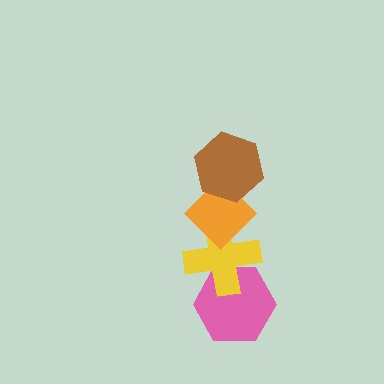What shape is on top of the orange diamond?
The brown hexagon is on top of the orange diamond.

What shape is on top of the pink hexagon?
The yellow cross is on top of the pink hexagon.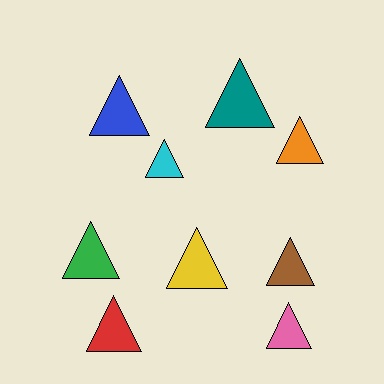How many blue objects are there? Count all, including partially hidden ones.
There is 1 blue object.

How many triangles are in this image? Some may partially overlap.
There are 9 triangles.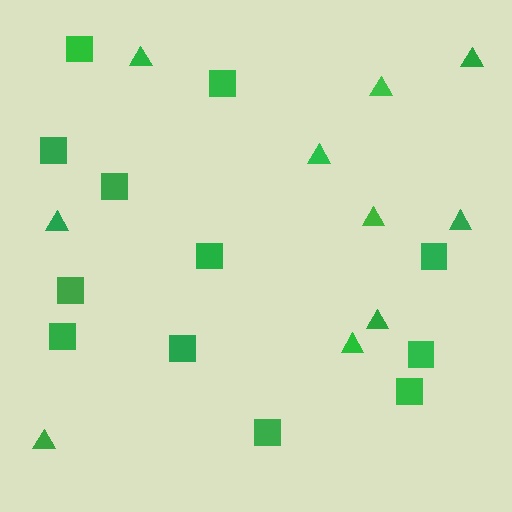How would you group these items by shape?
There are 2 groups: one group of triangles (10) and one group of squares (12).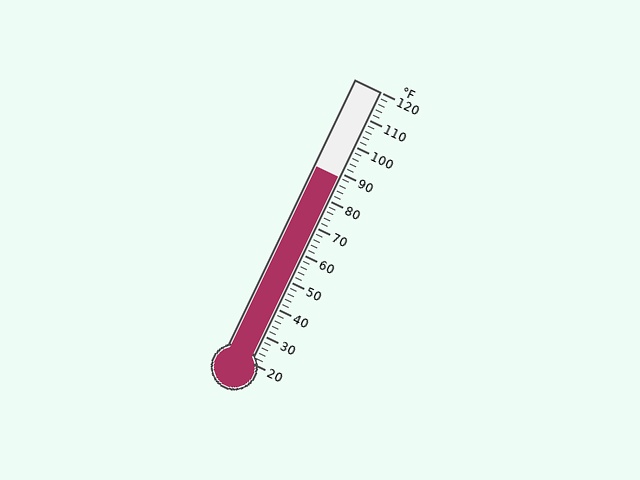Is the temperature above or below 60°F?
The temperature is above 60°F.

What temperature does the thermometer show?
The thermometer shows approximately 88°F.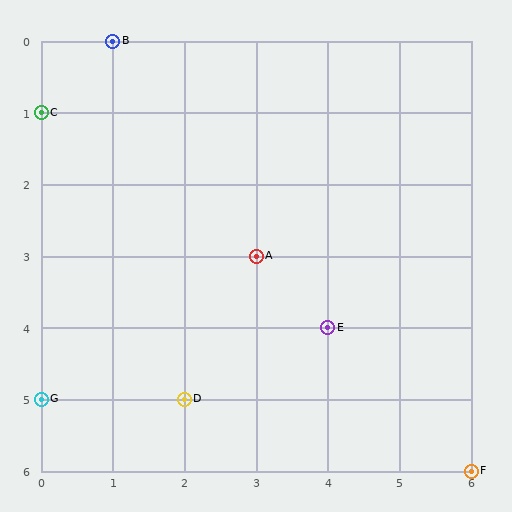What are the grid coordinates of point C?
Point C is at grid coordinates (0, 1).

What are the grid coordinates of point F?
Point F is at grid coordinates (6, 6).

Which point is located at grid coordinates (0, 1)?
Point C is at (0, 1).